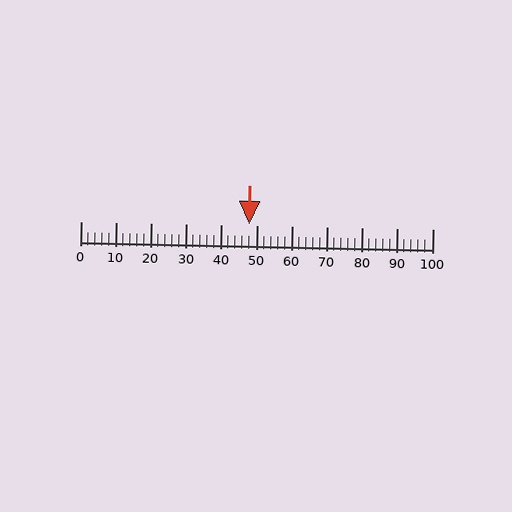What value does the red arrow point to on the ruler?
The red arrow points to approximately 48.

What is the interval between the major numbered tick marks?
The major tick marks are spaced 10 units apart.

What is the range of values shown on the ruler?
The ruler shows values from 0 to 100.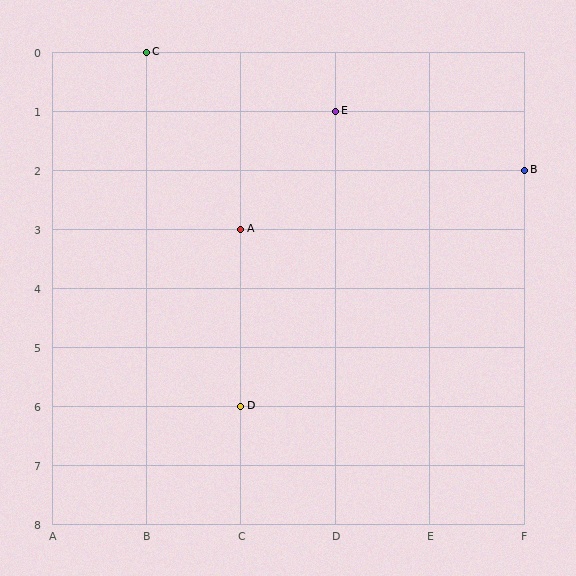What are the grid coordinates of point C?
Point C is at grid coordinates (B, 0).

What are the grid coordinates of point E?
Point E is at grid coordinates (D, 1).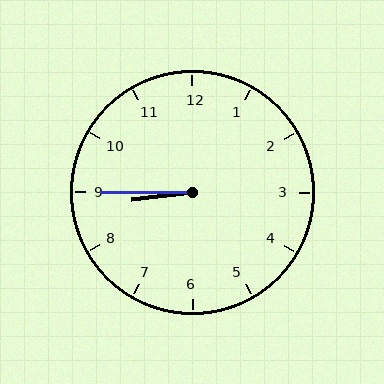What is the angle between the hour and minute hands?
Approximately 8 degrees.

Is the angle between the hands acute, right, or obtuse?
It is acute.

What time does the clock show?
8:45.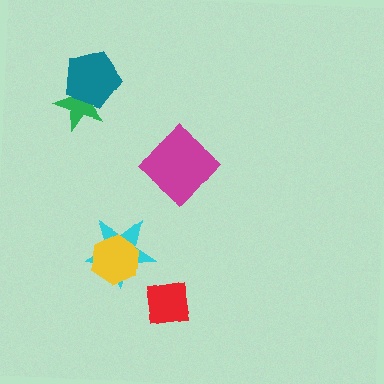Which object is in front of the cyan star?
The yellow hexagon is in front of the cyan star.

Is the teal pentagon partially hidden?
No, no other shape covers it.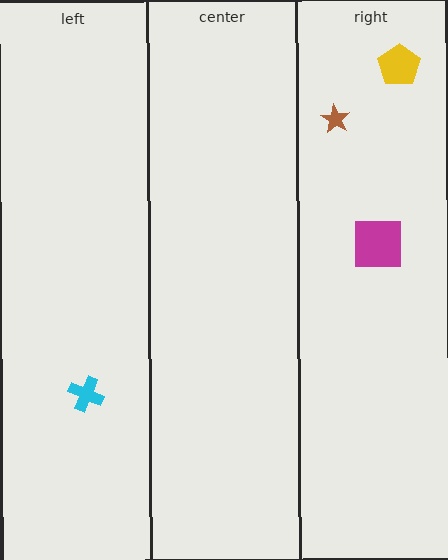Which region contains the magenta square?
The right region.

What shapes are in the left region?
The cyan cross.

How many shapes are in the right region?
3.